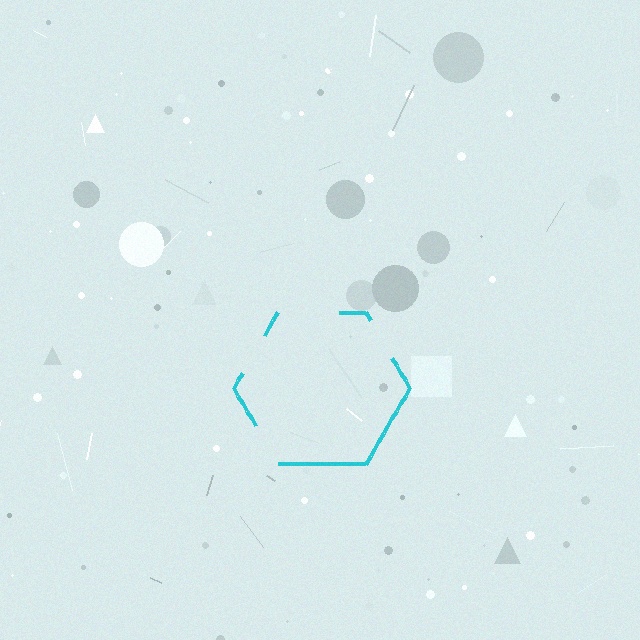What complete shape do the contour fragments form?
The contour fragments form a hexagon.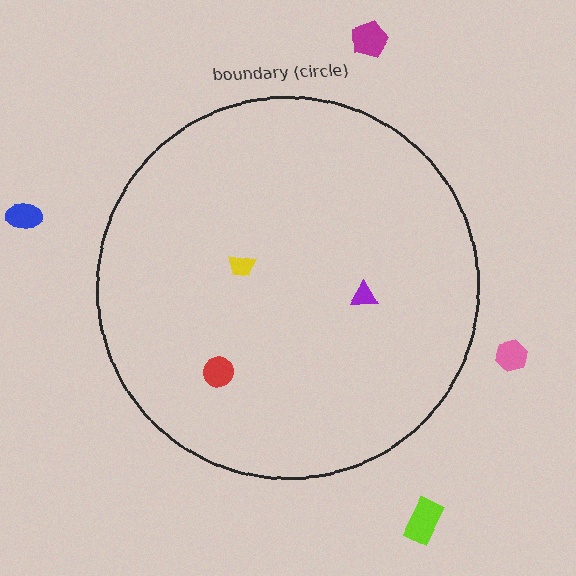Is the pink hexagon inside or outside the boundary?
Outside.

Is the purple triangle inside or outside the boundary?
Inside.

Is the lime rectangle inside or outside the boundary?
Outside.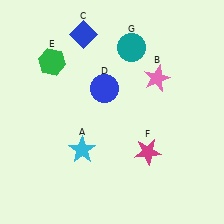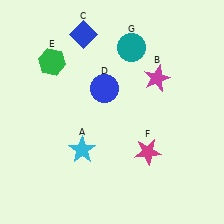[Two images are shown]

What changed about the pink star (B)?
In Image 1, B is pink. In Image 2, it changed to magenta.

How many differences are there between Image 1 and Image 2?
There is 1 difference between the two images.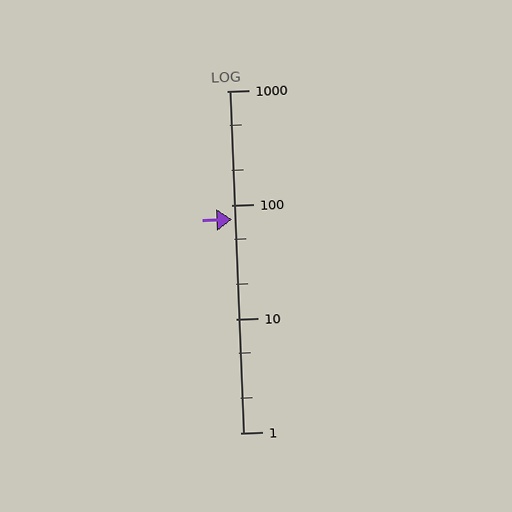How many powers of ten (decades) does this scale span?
The scale spans 3 decades, from 1 to 1000.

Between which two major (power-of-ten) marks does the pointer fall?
The pointer is between 10 and 100.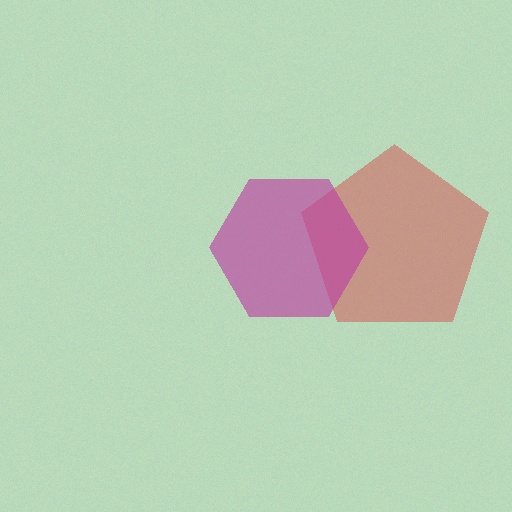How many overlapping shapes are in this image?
There are 2 overlapping shapes in the image.